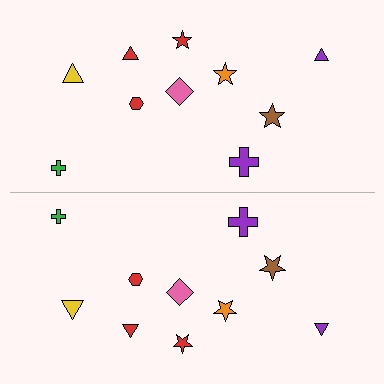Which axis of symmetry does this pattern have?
The pattern has a horizontal axis of symmetry running through the center of the image.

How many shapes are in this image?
There are 20 shapes in this image.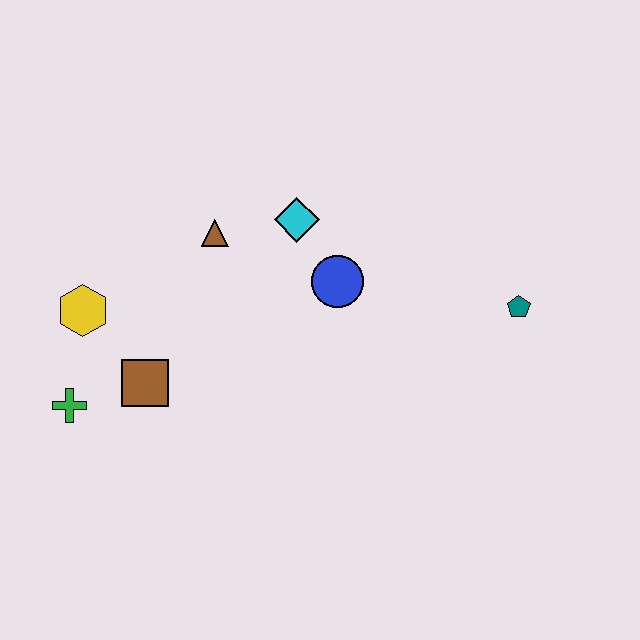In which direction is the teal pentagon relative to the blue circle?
The teal pentagon is to the right of the blue circle.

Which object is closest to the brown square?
The green cross is closest to the brown square.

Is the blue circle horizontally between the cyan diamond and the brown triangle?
No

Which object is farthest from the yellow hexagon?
The teal pentagon is farthest from the yellow hexagon.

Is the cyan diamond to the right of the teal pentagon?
No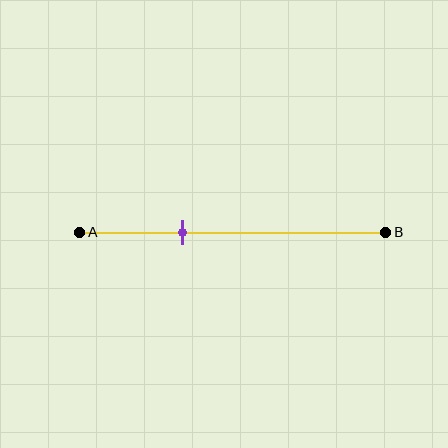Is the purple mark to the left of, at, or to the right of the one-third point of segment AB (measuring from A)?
The purple mark is approximately at the one-third point of segment AB.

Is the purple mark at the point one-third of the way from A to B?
Yes, the mark is approximately at the one-third point.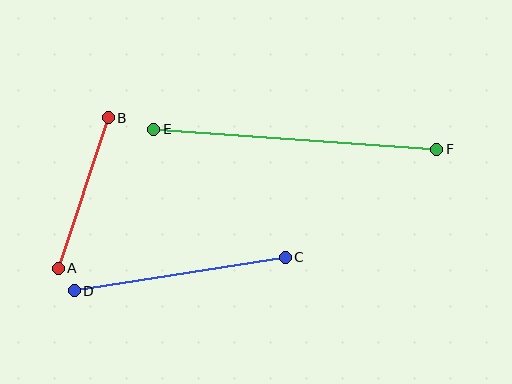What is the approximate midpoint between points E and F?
The midpoint is at approximately (295, 139) pixels.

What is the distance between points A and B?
The distance is approximately 158 pixels.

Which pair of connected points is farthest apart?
Points E and F are farthest apart.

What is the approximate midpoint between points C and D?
The midpoint is at approximately (180, 274) pixels.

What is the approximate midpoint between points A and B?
The midpoint is at approximately (83, 193) pixels.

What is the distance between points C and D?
The distance is approximately 214 pixels.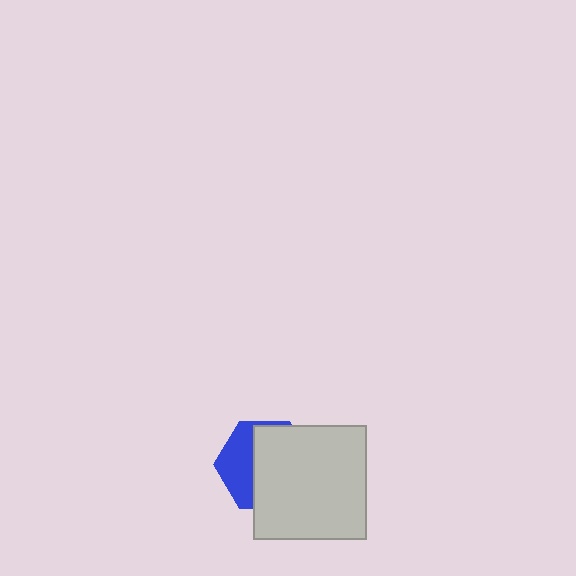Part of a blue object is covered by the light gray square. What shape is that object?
It is a hexagon.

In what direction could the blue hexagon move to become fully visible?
The blue hexagon could move left. That would shift it out from behind the light gray square entirely.